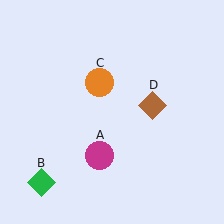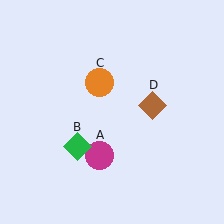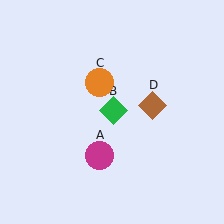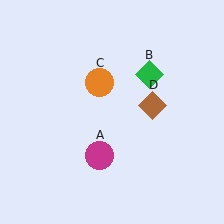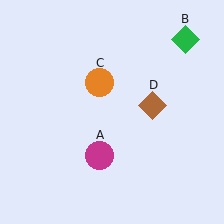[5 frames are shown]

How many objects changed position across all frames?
1 object changed position: green diamond (object B).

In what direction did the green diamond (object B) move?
The green diamond (object B) moved up and to the right.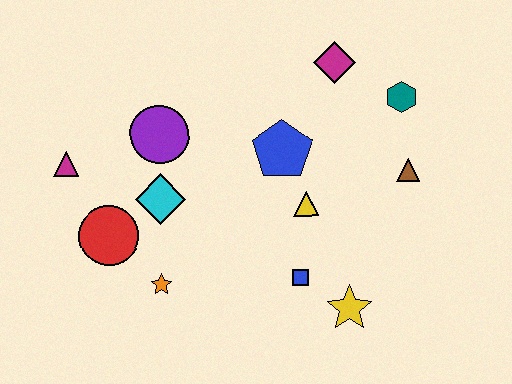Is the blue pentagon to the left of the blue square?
Yes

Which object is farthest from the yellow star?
The magenta triangle is farthest from the yellow star.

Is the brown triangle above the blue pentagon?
No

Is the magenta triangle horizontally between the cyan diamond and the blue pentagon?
No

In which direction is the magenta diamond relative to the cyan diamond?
The magenta diamond is to the right of the cyan diamond.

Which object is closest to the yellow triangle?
The blue pentagon is closest to the yellow triangle.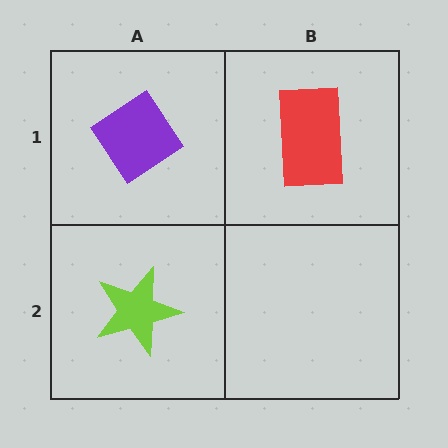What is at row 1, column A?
A purple diamond.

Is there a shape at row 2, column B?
No, that cell is empty.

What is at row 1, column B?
A red rectangle.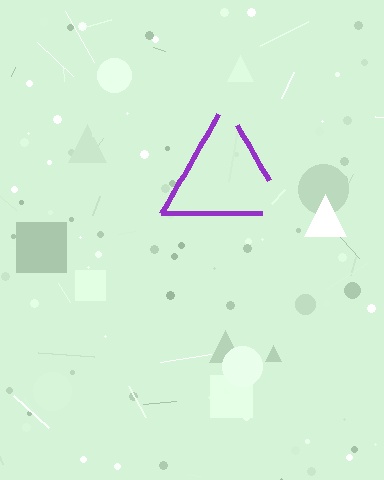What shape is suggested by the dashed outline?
The dashed outline suggests a triangle.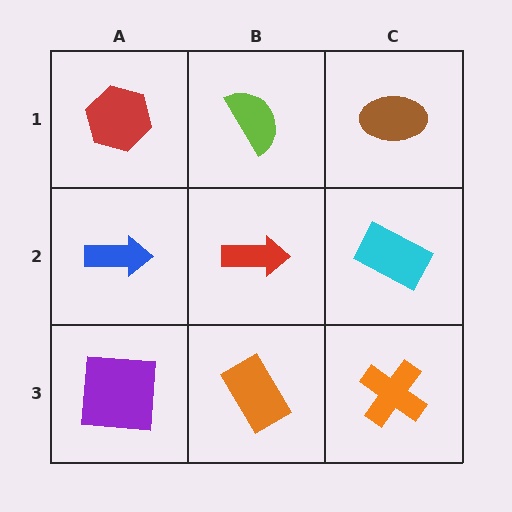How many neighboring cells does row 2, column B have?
4.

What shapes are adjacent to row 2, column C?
A brown ellipse (row 1, column C), an orange cross (row 3, column C), a red arrow (row 2, column B).